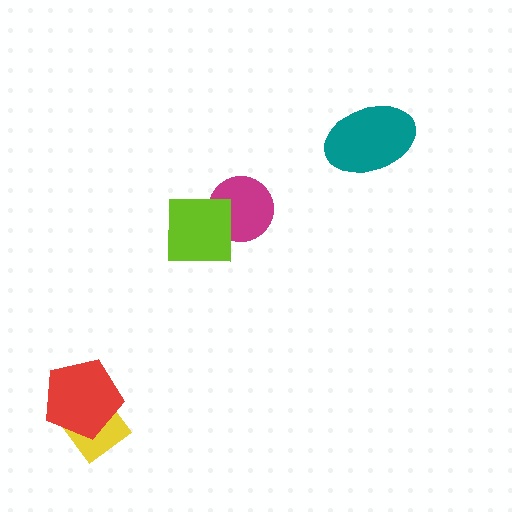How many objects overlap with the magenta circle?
1 object overlaps with the magenta circle.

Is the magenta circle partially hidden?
Yes, it is partially covered by another shape.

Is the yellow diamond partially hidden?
Yes, it is partially covered by another shape.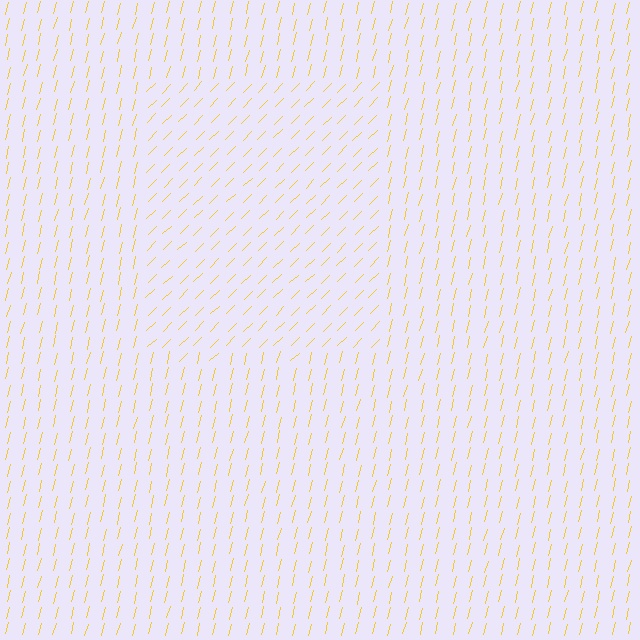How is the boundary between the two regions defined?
The boundary is defined purely by a change in line orientation (approximately 32 degrees difference). All lines are the same color and thickness.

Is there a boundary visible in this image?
Yes, there is a texture boundary formed by a change in line orientation.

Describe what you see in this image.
The image is filled with small yellow line segments. A rectangle region in the image has lines oriented differently from the surrounding lines, creating a visible texture boundary.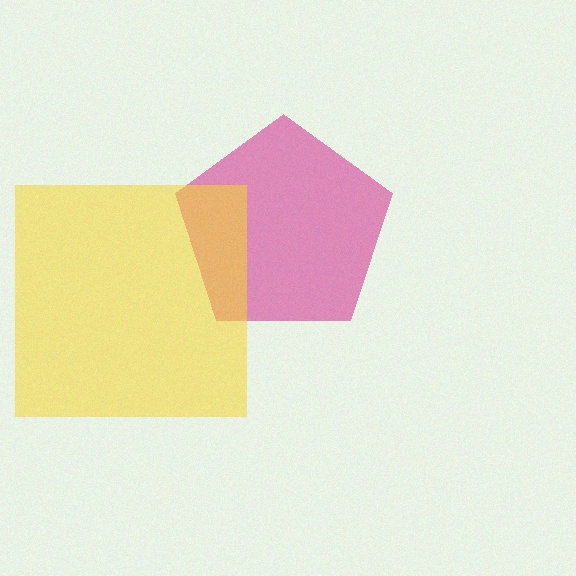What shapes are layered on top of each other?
The layered shapes are: a magenta pentagon, a yellow square.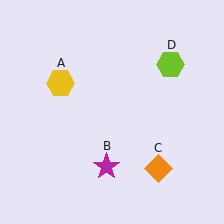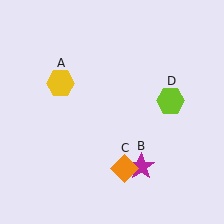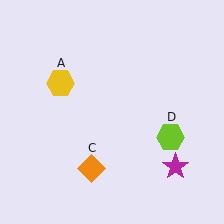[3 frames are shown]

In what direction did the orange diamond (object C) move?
The orange diamond (object C) moved left.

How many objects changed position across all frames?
3 objects changed position: magenta star (object B), orange diamond (object C), lime hexagon (object D).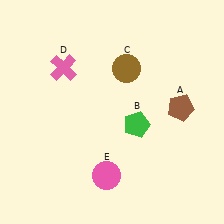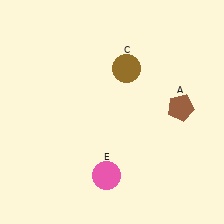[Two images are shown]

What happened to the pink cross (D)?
The pink cross (D) was removed in Image 2. It was in the top-left area of Image 1.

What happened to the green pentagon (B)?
The green pentagon (B) was removed in Image 2. It was in the bottom-right area of Image 1.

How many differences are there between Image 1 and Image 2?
There are 2 differences between the two images.